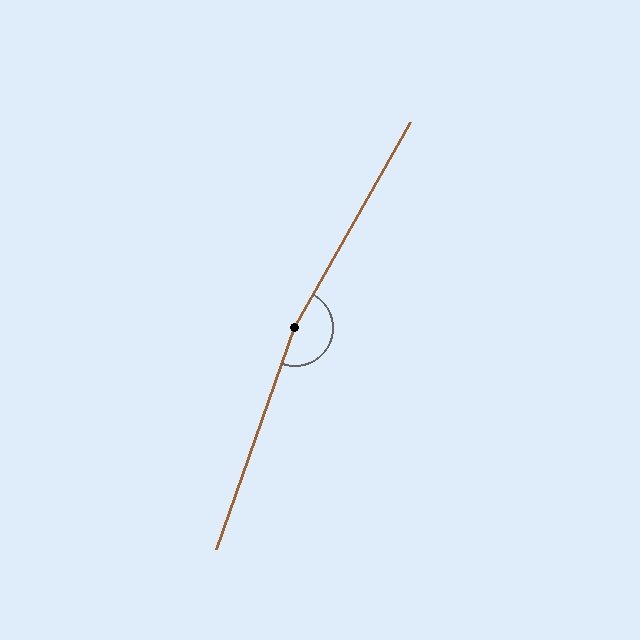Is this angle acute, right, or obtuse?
It is obtuse.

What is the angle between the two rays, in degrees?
Approximately 170 degrees.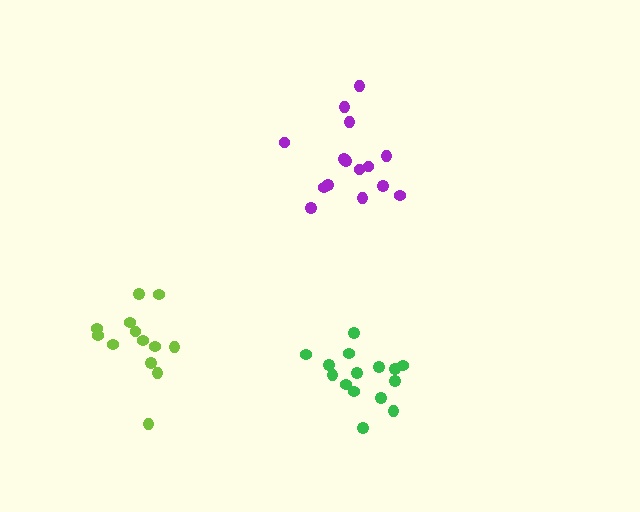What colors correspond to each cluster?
The clusters are colored: lime, green, purple.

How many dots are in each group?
Group 1: 13 dots, Group 2: 15 dots, Group 3: 15 dots (43 total).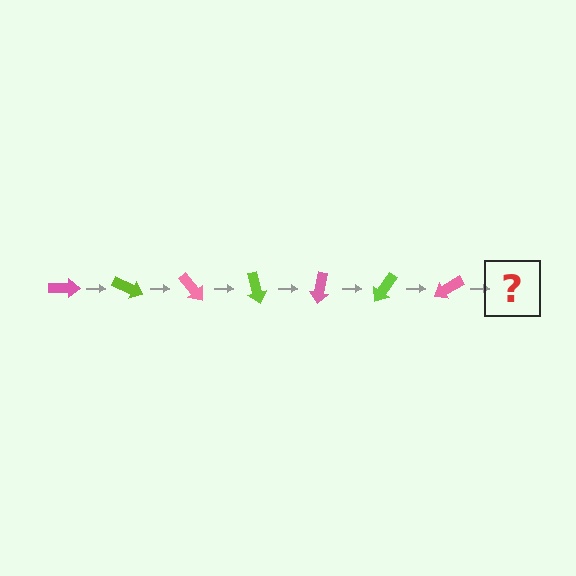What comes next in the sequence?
The next element should be a lime arrow, rotated 175 degrees from the start.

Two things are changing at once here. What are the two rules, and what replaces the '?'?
The two rules are that it rotates 25 degrees each step and the color cycles through pink and lime. The '?' should be a lime arrow, rotated 175 degrees from the start.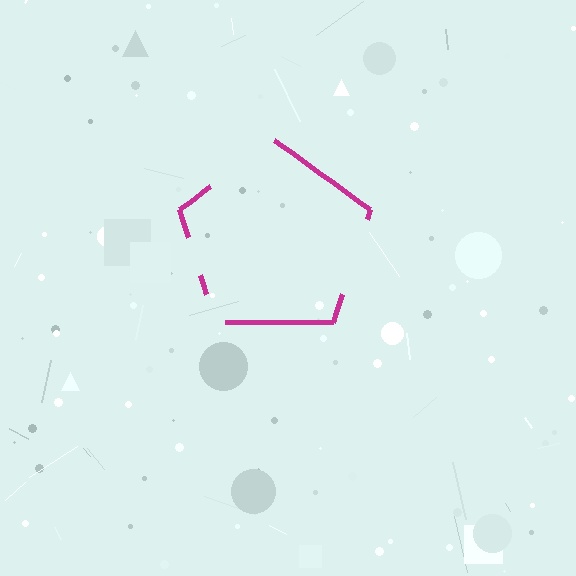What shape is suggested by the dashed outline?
The dashed outline suggests a pentagon.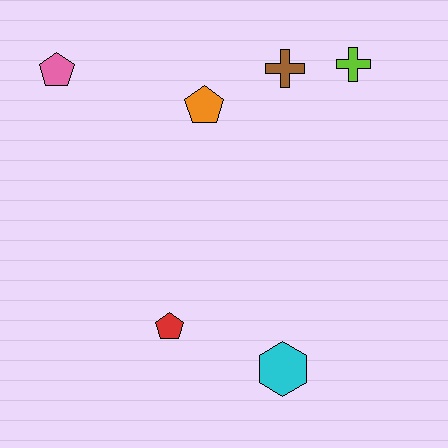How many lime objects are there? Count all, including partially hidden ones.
There is 1 lime object.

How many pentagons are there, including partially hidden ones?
There are 3 pentagons.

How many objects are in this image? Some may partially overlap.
There are 6 objects.